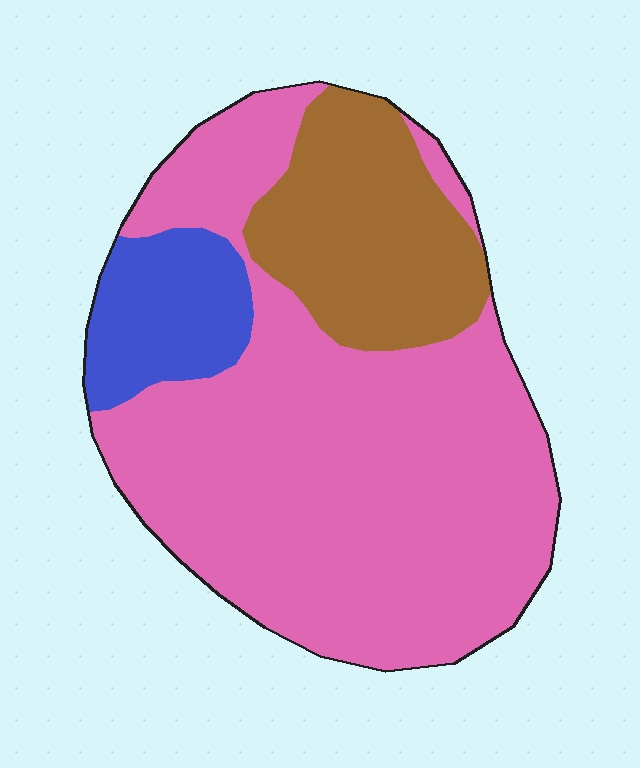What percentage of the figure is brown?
Brown takes up between a sixth and a third of the figure.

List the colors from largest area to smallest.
From largest to smallest: pink, brown, blue.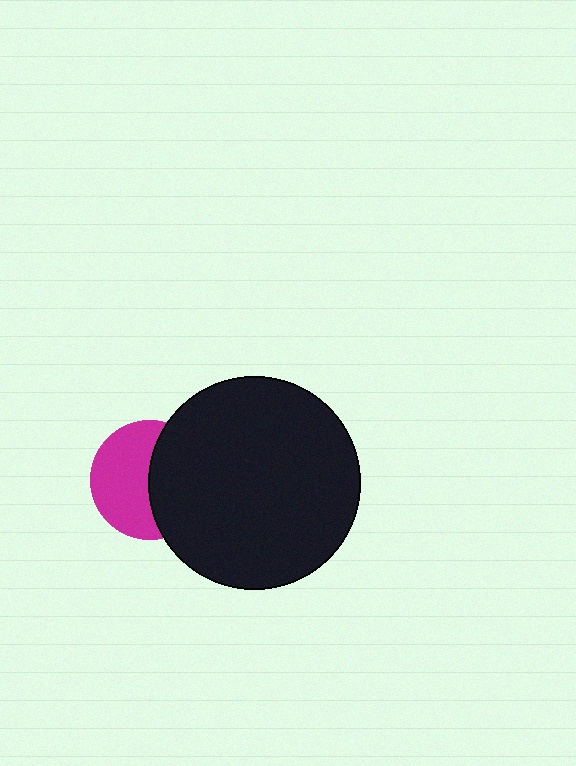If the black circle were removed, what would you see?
You would see the complete magenta circle.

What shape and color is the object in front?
The object in front is a black circle.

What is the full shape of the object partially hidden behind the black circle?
The partially hidden object is a magenta circle.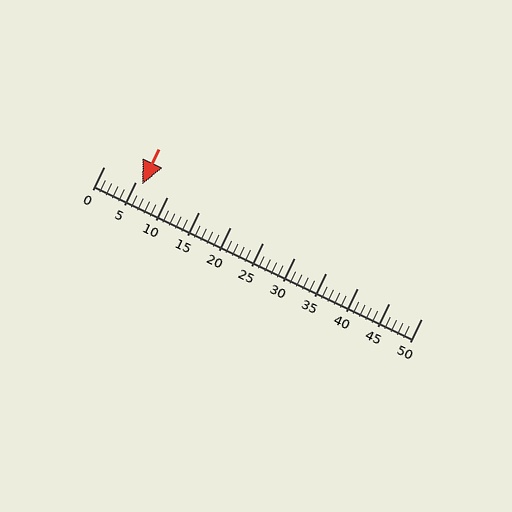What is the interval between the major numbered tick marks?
The major tick marks are spaced 5 units apart.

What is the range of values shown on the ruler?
The ruler shows values from 0 to 50.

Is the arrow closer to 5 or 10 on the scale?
The arrow is closer to 5.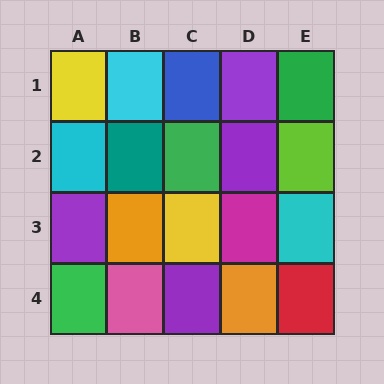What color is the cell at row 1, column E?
Green.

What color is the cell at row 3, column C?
Yellow.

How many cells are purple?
4 cells are purple.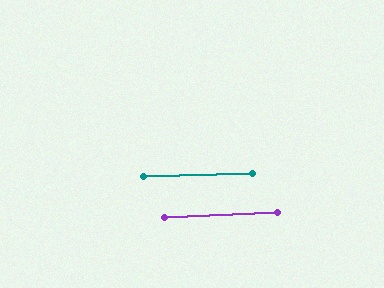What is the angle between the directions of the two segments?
Approximately 0 degrees.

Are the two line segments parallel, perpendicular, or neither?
Parallel — their directions differ by only 0.3°.